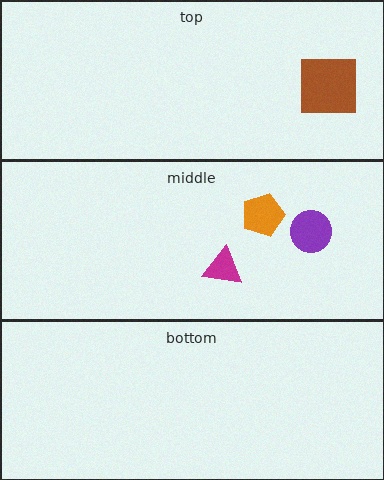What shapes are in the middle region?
The orange pentagon, the purple circle, the magenta triangle.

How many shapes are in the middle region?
3.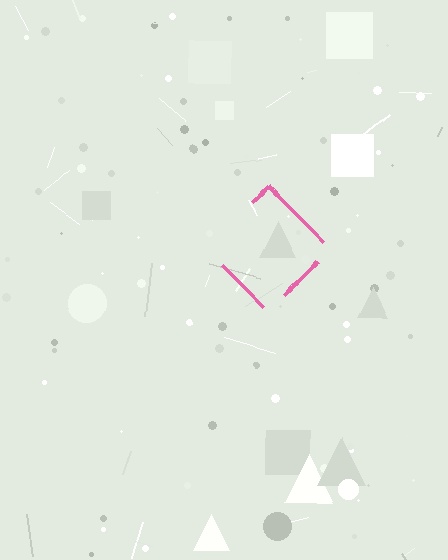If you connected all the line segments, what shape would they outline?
They would outline a diamond.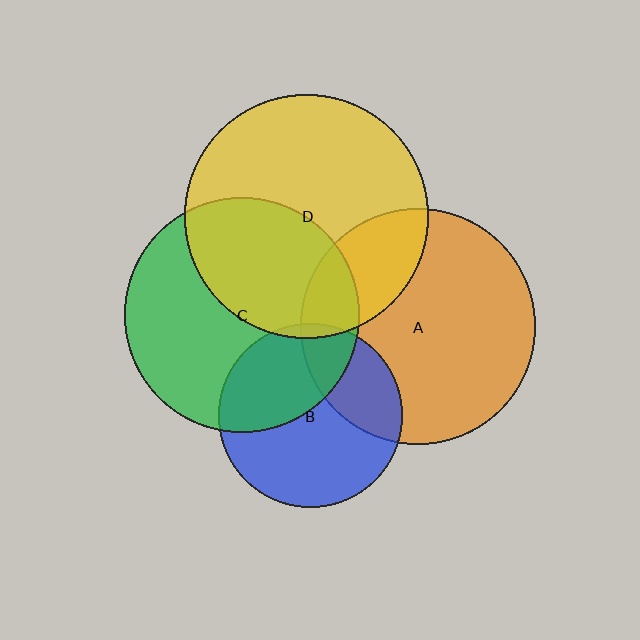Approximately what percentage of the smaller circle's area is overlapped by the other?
Approximately 40%.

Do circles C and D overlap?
Yes.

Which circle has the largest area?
Circle D (yellow).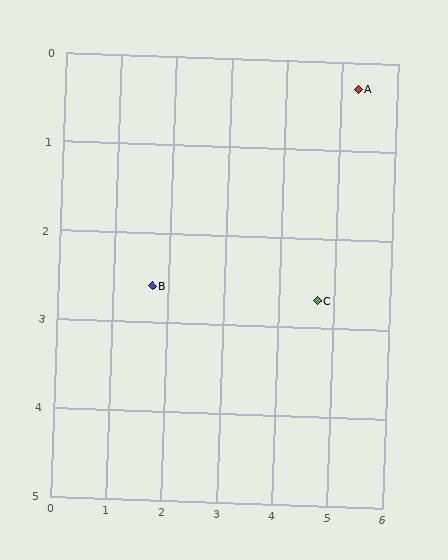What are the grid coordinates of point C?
Point C is at approximately (4.7, 2.7).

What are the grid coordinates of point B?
Point B is at approximately (1.7, 2.6).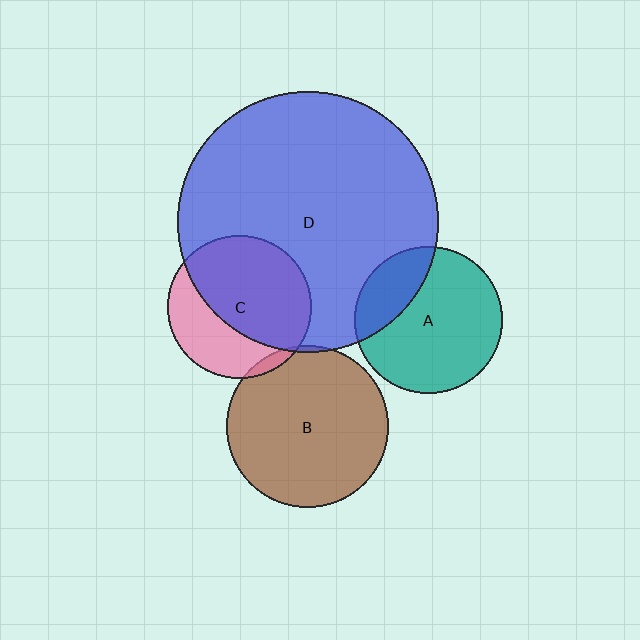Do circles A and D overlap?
Yes.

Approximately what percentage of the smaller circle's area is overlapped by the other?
Approximately 25%.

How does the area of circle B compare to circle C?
Approximately 1.3 times.